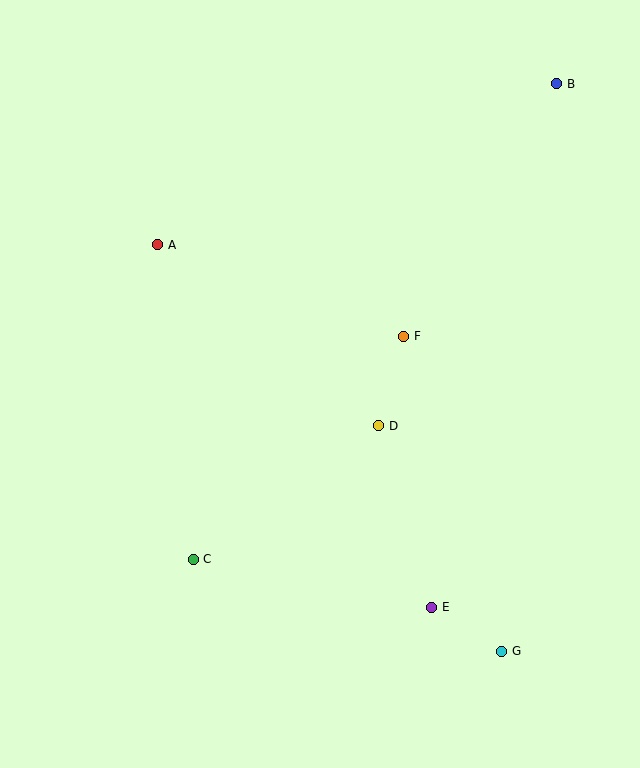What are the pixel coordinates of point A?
Point A is at (158, 245).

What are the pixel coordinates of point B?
Point B is at (557, 84).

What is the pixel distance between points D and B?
The distance between D and B is 386 pixels.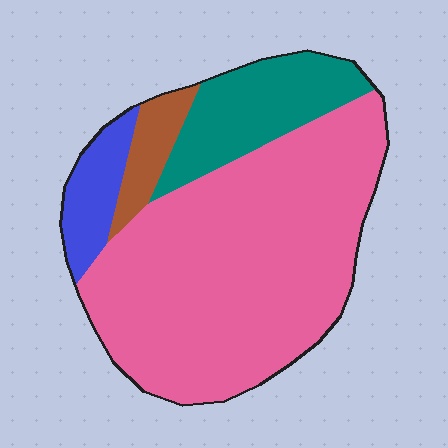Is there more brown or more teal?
Teal.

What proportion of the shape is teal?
Teal takes up about one sixth (1/6) of the shape.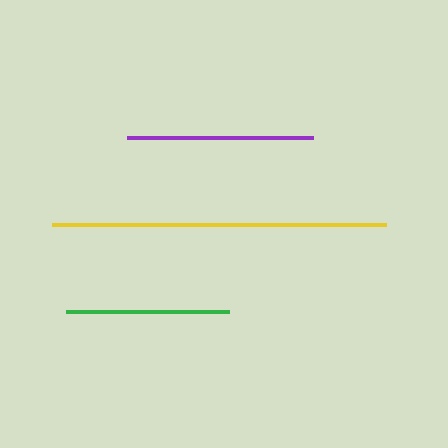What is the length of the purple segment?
The purple segment is approximately 186 pixels long.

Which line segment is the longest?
The yellow line is the longest at approximately 334 pixels.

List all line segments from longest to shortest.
From longest to shortest: yellow, purple, green.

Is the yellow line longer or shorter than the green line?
The yellow line is longer than the green line.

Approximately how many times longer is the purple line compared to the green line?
The purple line is approximately 1.1 times the length of the green line.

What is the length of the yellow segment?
The yellow segment is approximately 334 pixels long.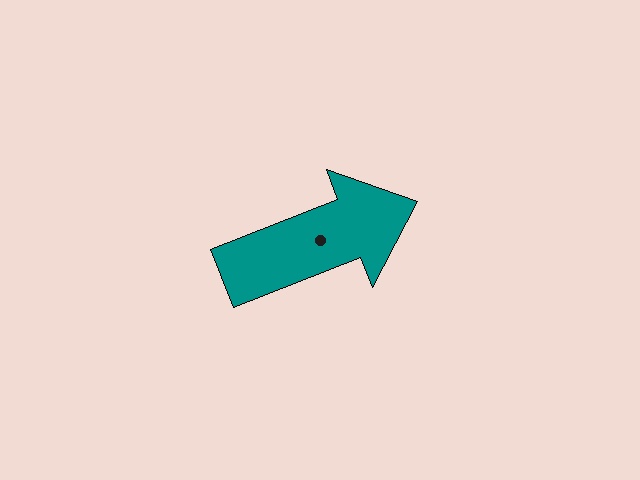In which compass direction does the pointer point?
East.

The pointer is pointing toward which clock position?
Roughly 2 o'clock.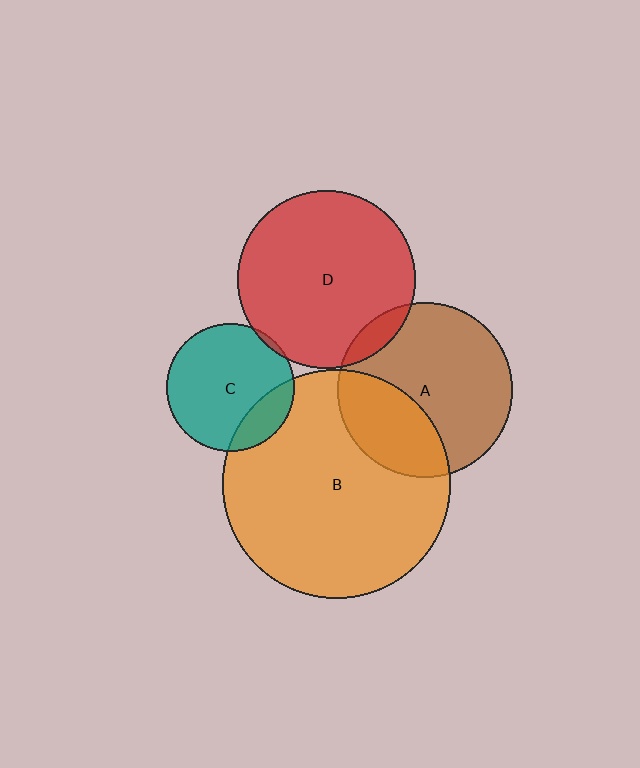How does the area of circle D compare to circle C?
Approximately 1.9 times.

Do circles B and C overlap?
Yes.